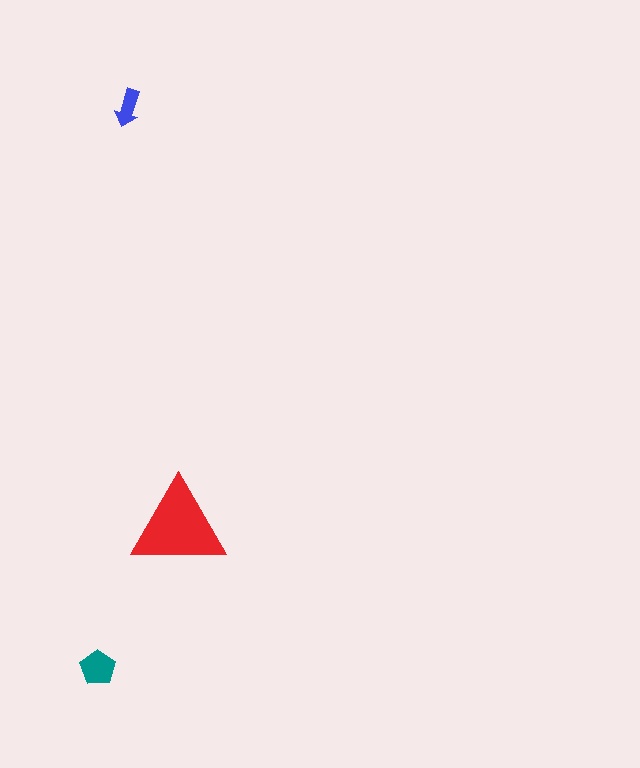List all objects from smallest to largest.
The blue arrow, the teal pentagon, the red triangle.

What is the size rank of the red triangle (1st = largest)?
1st.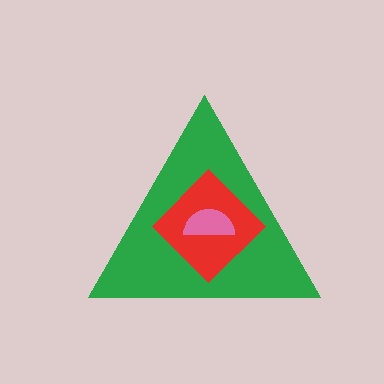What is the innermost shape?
The pink semicircle.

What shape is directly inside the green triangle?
The red diamond.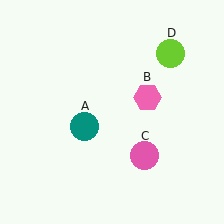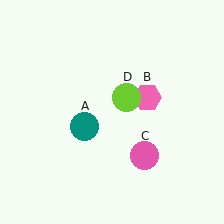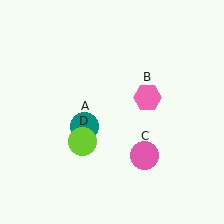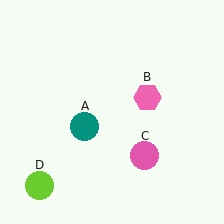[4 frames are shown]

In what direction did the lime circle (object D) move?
The lime circle (object D) moved down and to the left.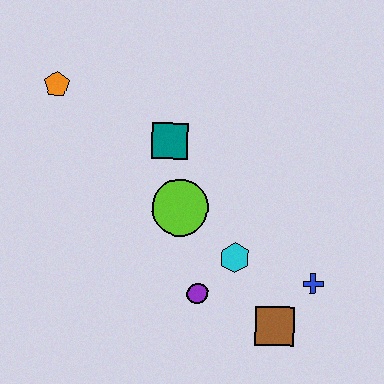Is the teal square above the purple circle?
Yes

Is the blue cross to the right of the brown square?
Yes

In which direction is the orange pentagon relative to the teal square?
The orange pentagon is to the left of the teal square.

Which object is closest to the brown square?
The blue cross is closest to the brown square.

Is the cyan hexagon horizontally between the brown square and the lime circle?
Yes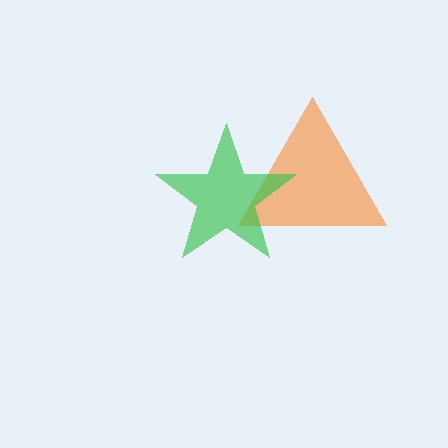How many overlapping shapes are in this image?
There are 2 overlapping shapes in the image.